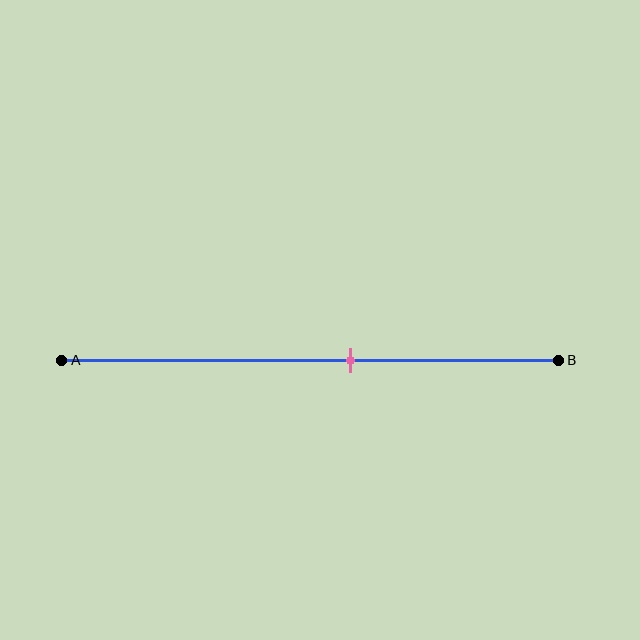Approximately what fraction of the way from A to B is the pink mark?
The pink mark is approximately 60% of the way from A to B.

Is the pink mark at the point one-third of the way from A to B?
No, the mark is at about 60% from A, not at the 33% one-third point.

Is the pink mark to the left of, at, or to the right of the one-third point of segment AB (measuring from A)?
The pink mark is to the right of the one-third point of segment AB.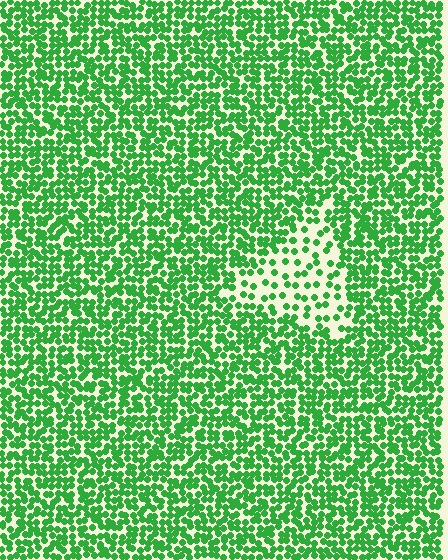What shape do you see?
I see a triangle.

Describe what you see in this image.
The image contains small green elements arranged at two different densities. A triangle-shaped region is visible where the elements are less densely packed than the surrounding area.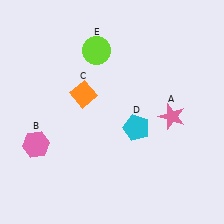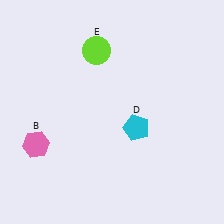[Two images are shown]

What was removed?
The pink star (A), the orange diamond (C) were removed in Image 2.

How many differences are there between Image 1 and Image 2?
There are 2 differences between the two images.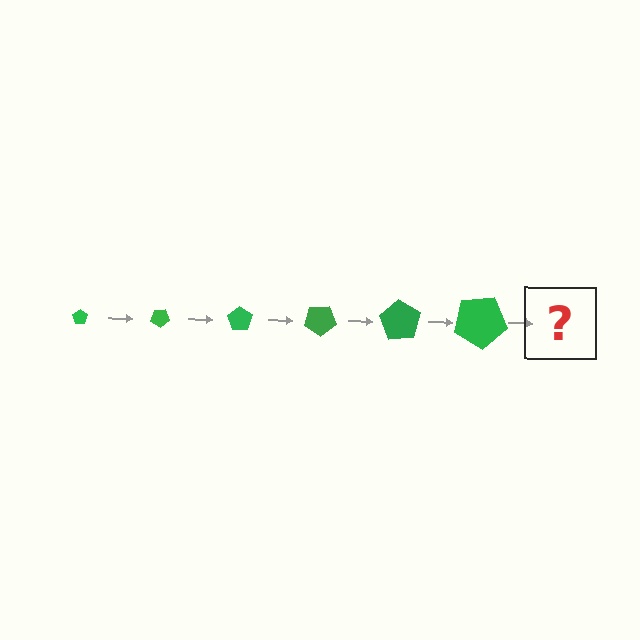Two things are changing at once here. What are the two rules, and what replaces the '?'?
The two rules are that the pentagon grows larger each step and it rotates 35 degrees each step. The '?' should be a pentagon, larger than the previous one and rotated 210 degrees from the start.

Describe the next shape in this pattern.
It should be a pentagon, larger than the previous one and rotated 210 degrees from the start.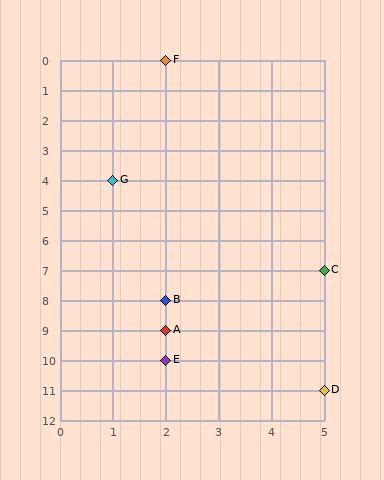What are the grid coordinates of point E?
Point E is at grid coordinates (2, 10).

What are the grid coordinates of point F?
Point F is at grid coordinates (2, 0).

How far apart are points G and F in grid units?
Points G and F are 1 column and 4 rows apart (about 4.1 grid units diagonally).